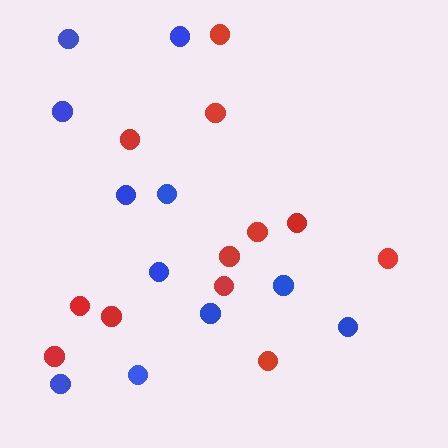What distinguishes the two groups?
There are 2 groups: one group of red circles (12) and one group of blue circles (11).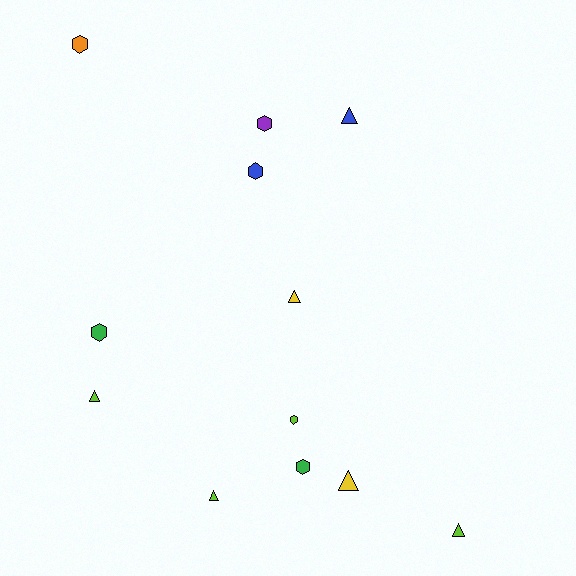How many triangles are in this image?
There are 6 triangles.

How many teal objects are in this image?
There are no teal objects.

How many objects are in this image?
There are 12 objects.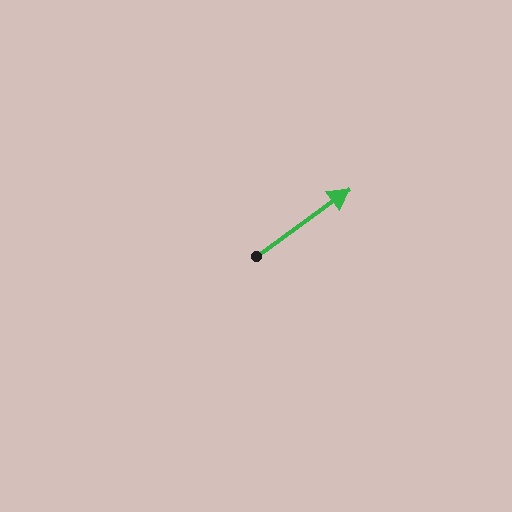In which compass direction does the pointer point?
Northeast.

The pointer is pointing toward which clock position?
Roughly 2 o'clock.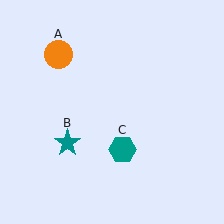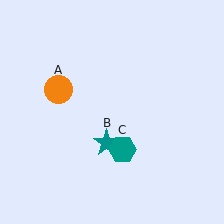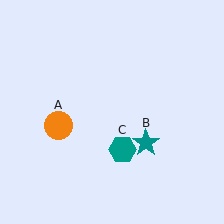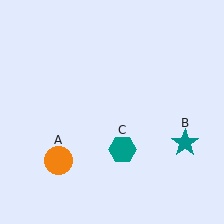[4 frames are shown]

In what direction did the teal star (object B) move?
The teal star (object B) moved right.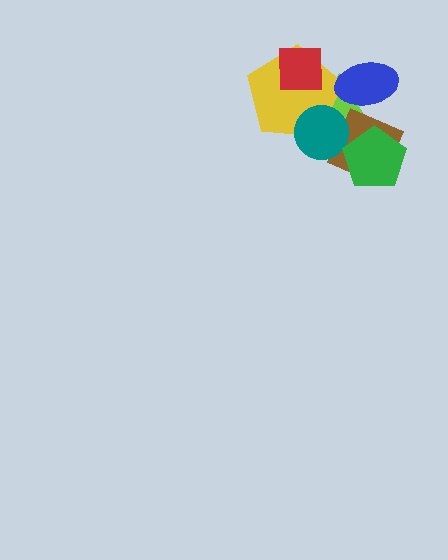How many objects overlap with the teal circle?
3 objects overlap with the teal circle.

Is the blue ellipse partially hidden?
Yes, it is partially covered by another shape.